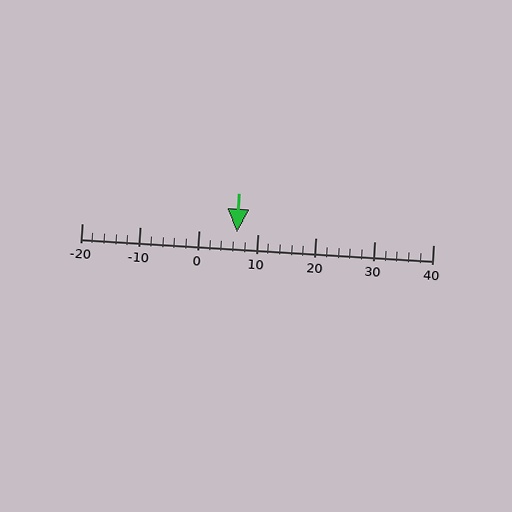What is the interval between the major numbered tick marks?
The major tick marks are spaced 10 units apart.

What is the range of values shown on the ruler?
The ruler shows values from -20 to 40.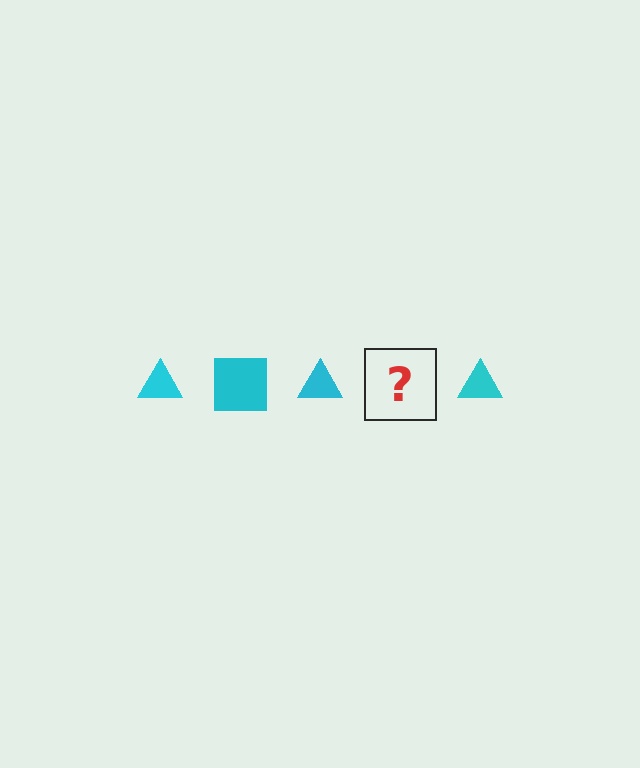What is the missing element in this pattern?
The missing element is a cyan square.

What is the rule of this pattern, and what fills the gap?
The rule is that the pattern cycles through triangle, square shapes in cyan. The gap should be filled with a cyan square.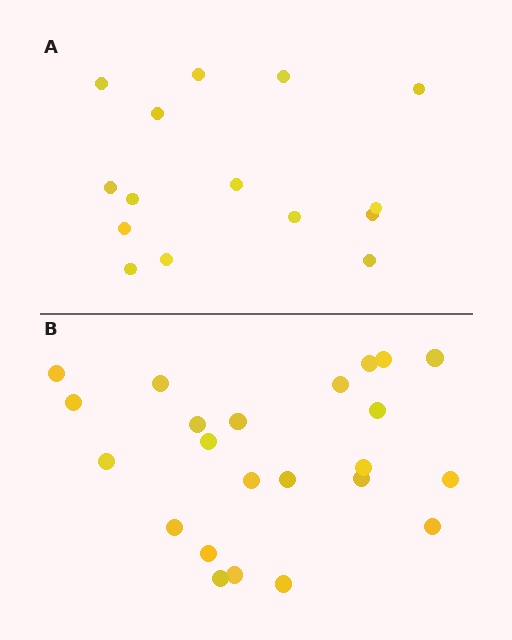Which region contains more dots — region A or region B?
Region B (the bottom region) has more dots.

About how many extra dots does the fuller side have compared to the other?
Region B has roughly 8 or so more dots than region A.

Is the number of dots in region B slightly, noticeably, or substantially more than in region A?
Region B has substantially more. The ratio is roughly 1.5 to 1.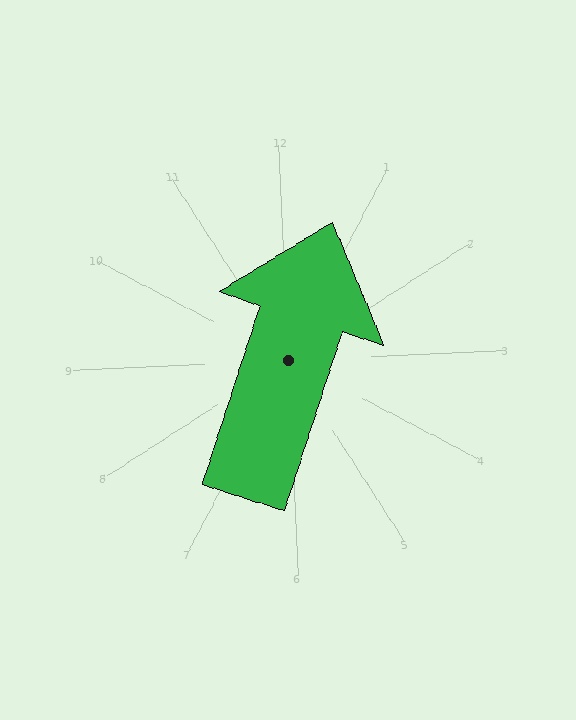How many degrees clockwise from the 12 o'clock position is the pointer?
Approximately 21 degrees.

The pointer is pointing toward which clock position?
Roughly 1 o'clock.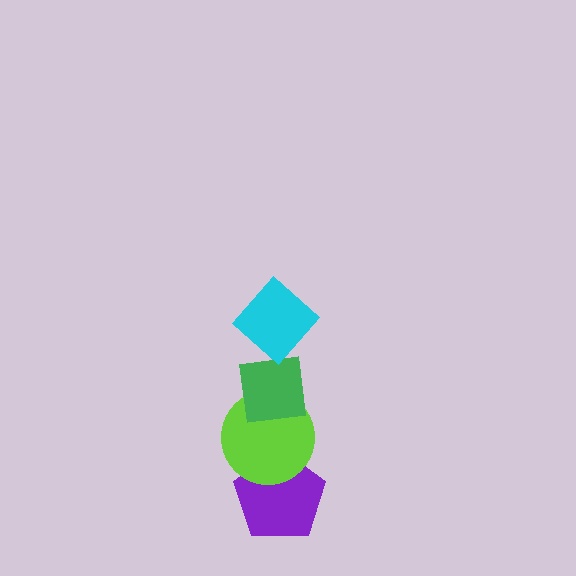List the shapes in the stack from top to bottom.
From top to bottom: the cyan diamond, the green square, the lime circle, the purple pentagon.